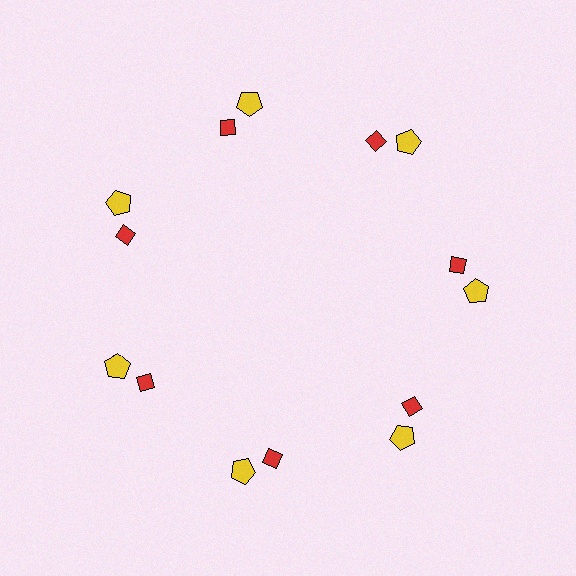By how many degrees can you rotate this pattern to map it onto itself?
The pattern maps onto itself every 51 degrees of rotation.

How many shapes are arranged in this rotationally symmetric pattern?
There are 14 shapes, arranged in 7 groups of 2.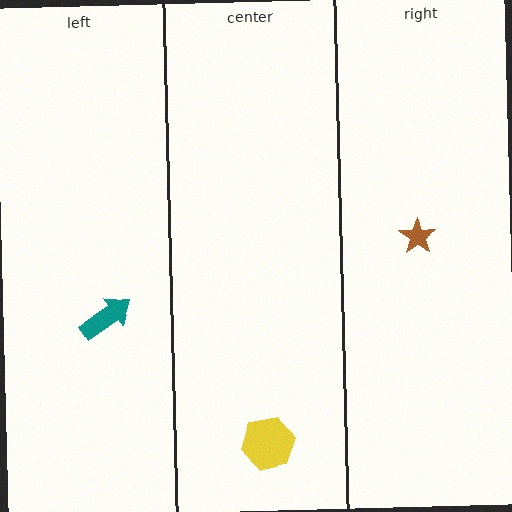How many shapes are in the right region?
1.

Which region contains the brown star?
The right region.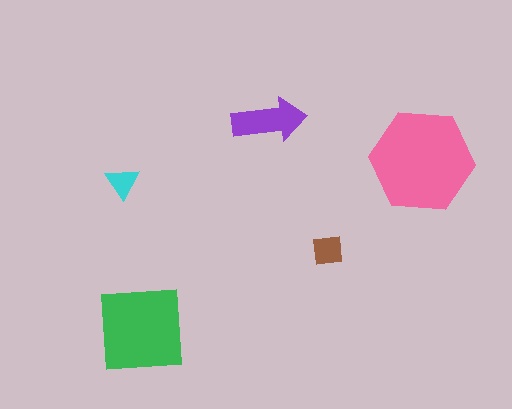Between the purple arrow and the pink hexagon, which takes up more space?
The pink hexagon.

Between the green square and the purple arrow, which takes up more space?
The green square.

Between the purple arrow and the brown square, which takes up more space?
The purple arrow.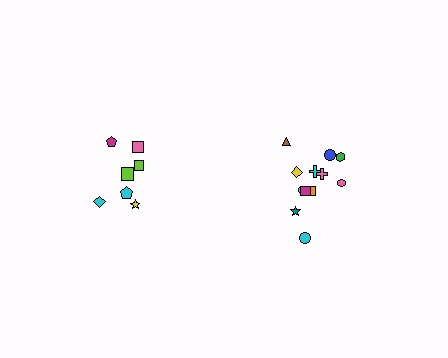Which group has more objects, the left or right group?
The right group.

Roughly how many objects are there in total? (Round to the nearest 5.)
Roughly 20 objects in total.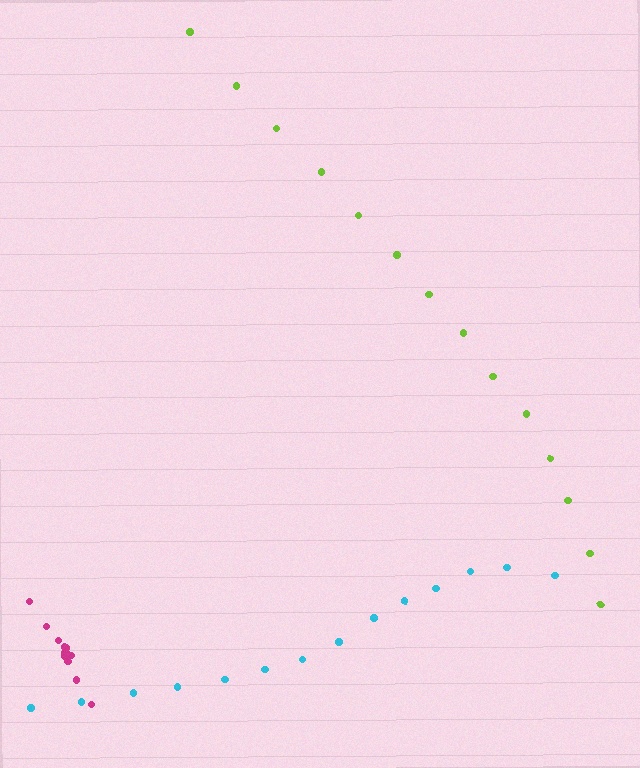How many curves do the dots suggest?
There are 3 distinct paths.